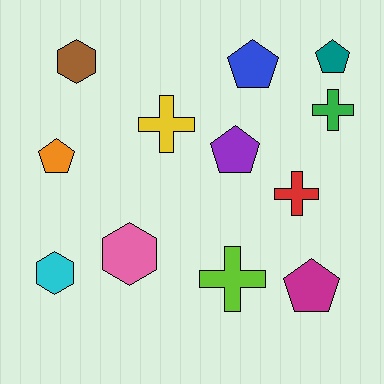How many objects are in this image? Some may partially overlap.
There are 12 objects.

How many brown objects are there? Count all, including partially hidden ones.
There is 1 brown object.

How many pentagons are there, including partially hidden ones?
There are 5 pentagons.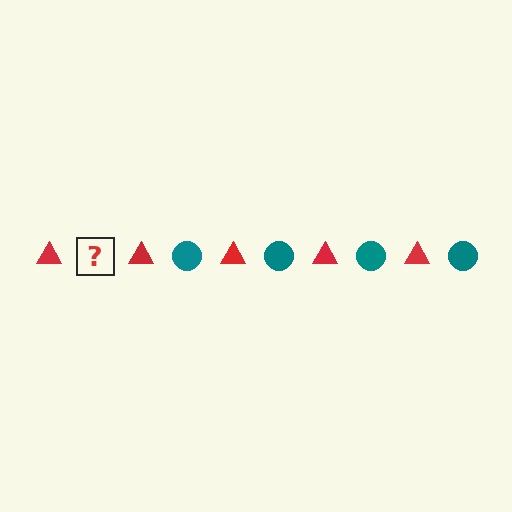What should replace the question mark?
The question mark should be replaced with a teal circle.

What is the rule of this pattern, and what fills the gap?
The rule is that the pattern alternates between red triangle and teal circle. The gap should be filled with a teal circle.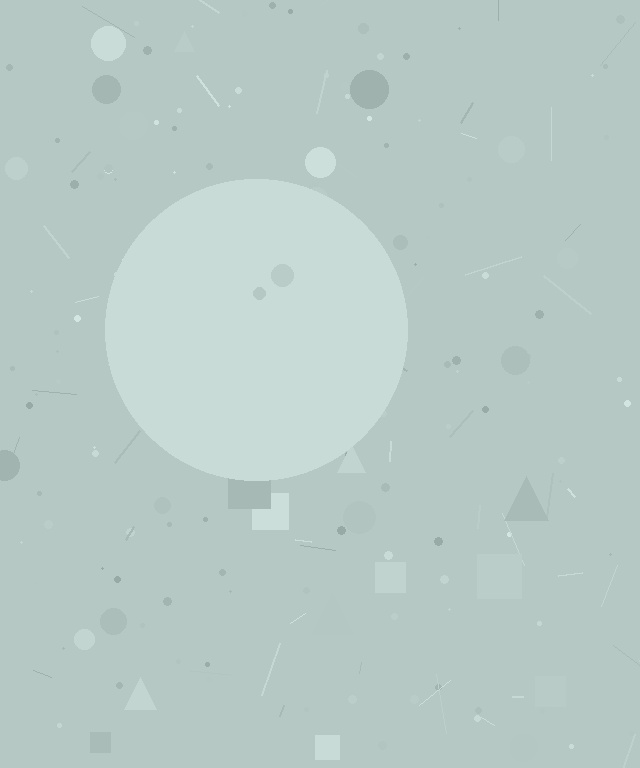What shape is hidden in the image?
A circle is hidden in the image.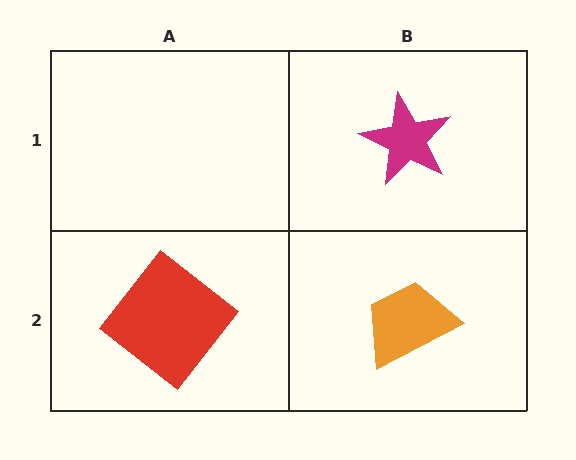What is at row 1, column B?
A magenta star.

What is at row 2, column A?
A red diamond.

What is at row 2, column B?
An orange trapezoid.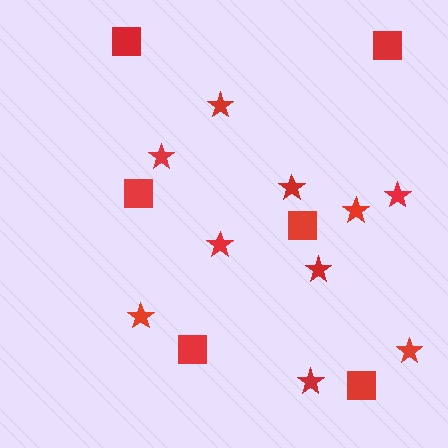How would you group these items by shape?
There are 2 groups: one group of squares (6) and one group of stars (10).